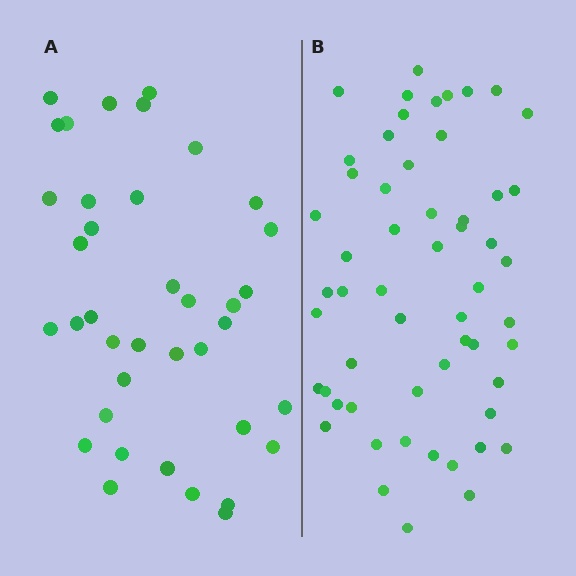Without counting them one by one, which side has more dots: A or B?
Region B (the right region) has more dots.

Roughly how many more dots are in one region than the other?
Region B has approximately 20 more dots than region A.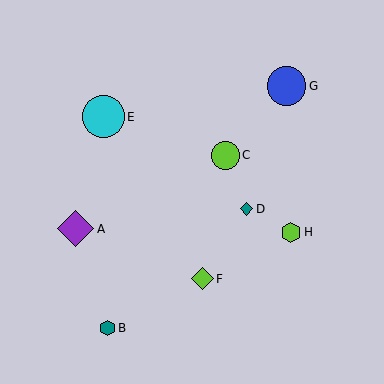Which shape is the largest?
The cyan circle (labeled E) is the largest.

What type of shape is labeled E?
Shape E is a cyan circle.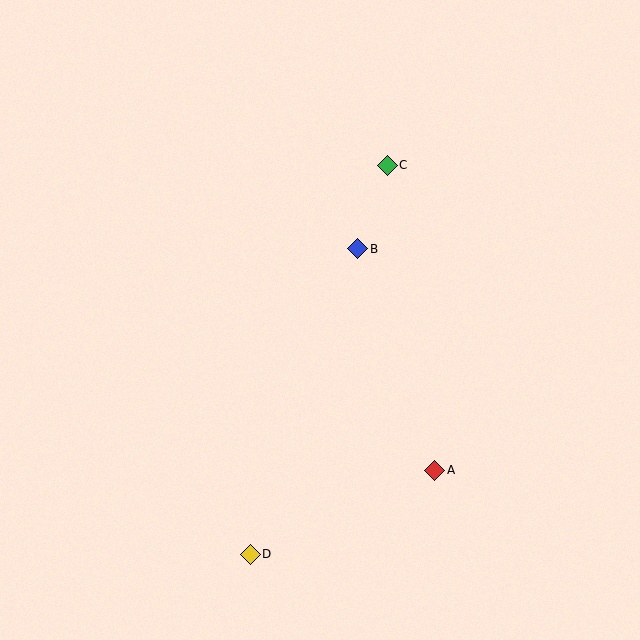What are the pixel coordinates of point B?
Point B is at (358, 249).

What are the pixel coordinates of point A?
Point A is at (435, 470).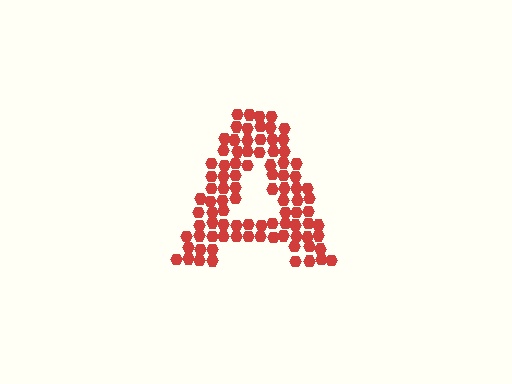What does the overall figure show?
The overall figure shows the letter A.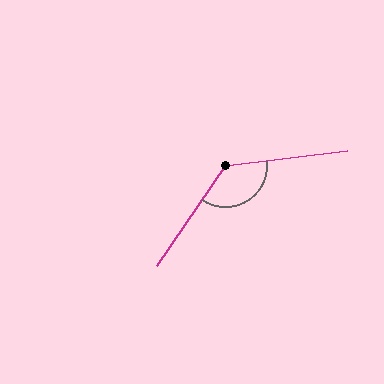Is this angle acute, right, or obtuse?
It is obtuse.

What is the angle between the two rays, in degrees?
Approximately 132 degrees.